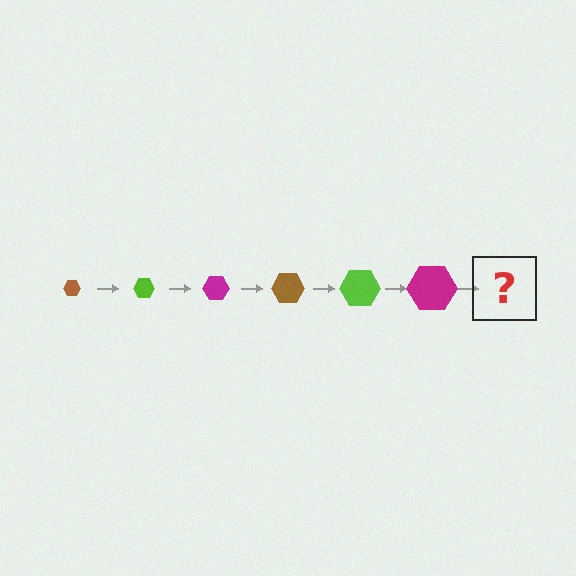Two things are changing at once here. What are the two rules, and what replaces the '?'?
The two rules are that the hexagon grows larger each step and the color cycles through brown, lime, and magenta. The '?' should be a brown hexagon, larger than the previous one.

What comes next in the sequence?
The next element should be a brown hexagon, larger than the previous one.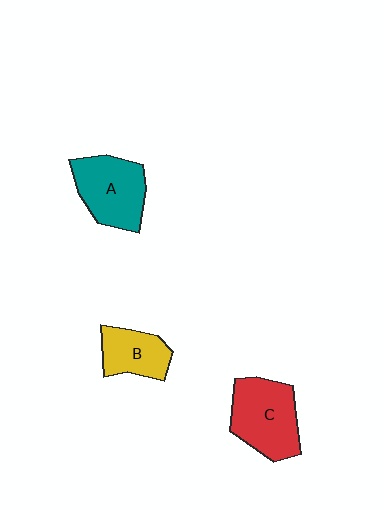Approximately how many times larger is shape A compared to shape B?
Approximately 1.5 times.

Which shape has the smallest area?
Shape B (yellow).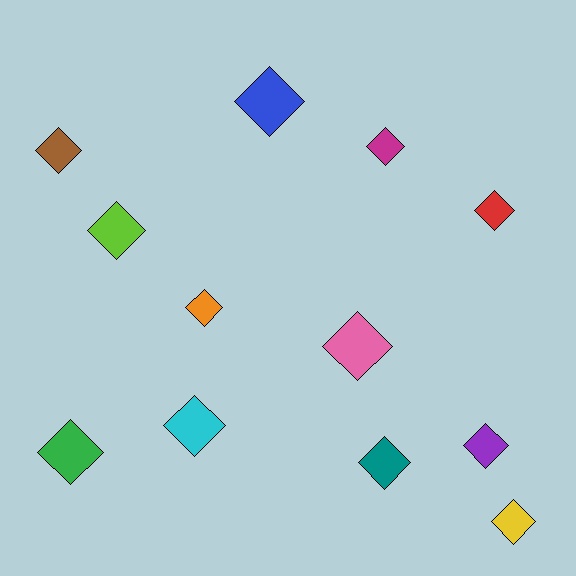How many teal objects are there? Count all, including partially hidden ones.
There is 1 teal object.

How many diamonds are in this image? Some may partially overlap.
There are 12 diamonds.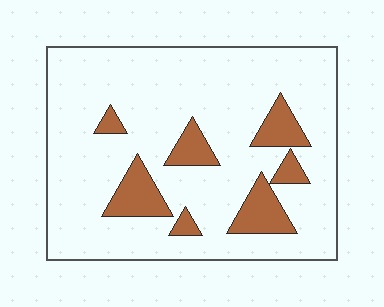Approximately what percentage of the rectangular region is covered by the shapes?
Approximately 15%.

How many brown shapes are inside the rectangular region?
7.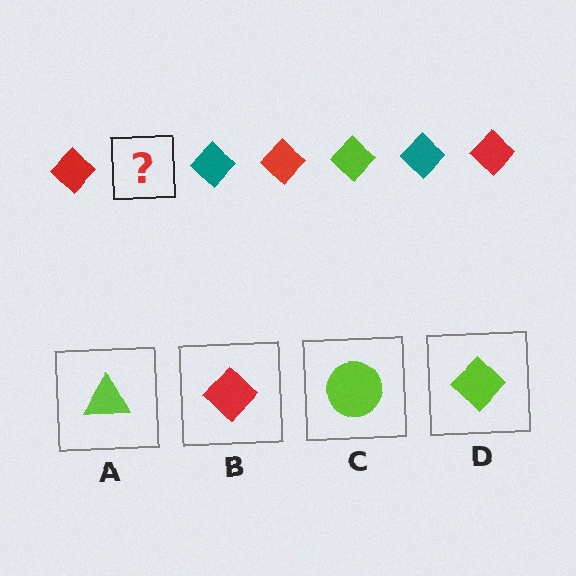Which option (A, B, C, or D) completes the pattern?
D.